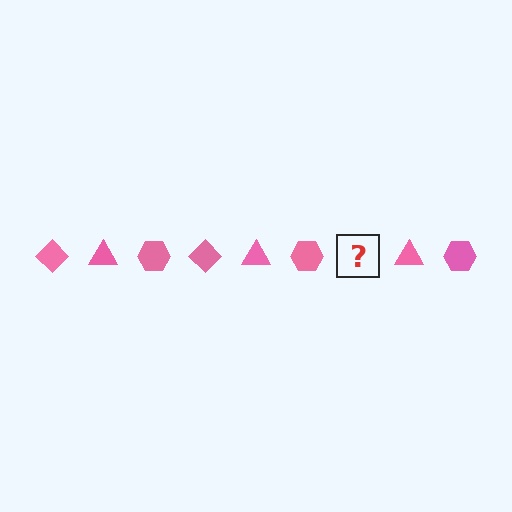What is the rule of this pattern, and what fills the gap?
The rule is that the pattern cycles through diamond, triangle, hexagon shapes in pink. The gap should be filled with a pink diamond.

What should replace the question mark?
The question mark should be replaced with a pink diamond.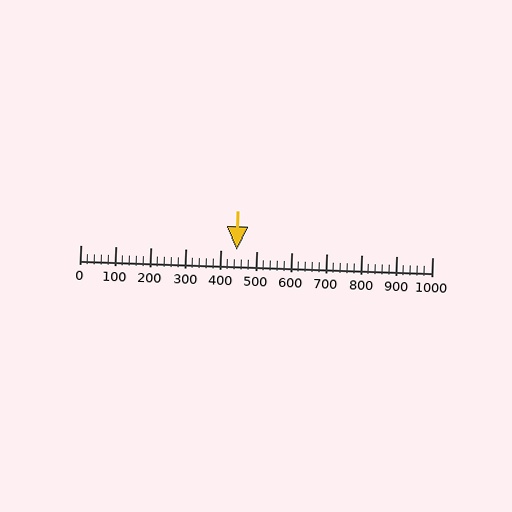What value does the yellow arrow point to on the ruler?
The yellow arrow points to approximately 446.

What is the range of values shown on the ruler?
The ruler shows values from 0 to 1000.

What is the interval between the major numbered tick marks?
The major tick marks are spaced 100 units apart.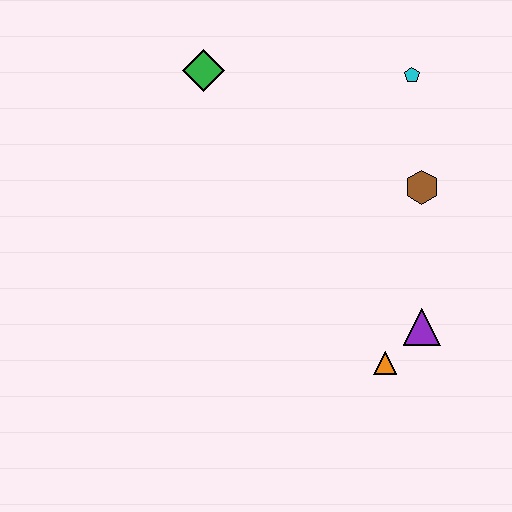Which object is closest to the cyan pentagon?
The brown hexagon is closest to the cyan pentagon.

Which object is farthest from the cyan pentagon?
The orange triangle is farthest from the cyan pentagon.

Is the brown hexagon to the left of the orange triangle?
No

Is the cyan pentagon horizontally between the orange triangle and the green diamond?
No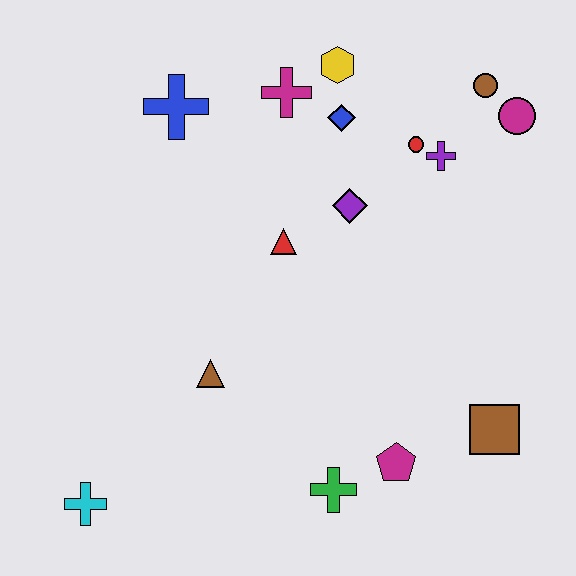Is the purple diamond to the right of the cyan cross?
Yes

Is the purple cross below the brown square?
No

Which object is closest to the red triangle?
The purple diamond is closest to the red triangle.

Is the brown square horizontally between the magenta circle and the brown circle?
Yes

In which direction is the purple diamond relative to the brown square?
The purple diamond is above the brown square.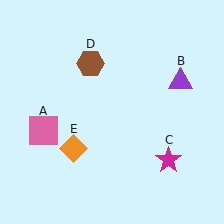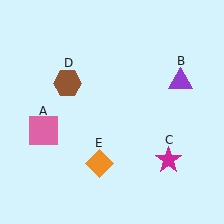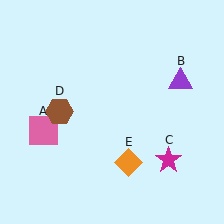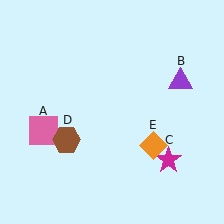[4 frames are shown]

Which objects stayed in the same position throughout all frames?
Pink square (object A) and purple triangle (object B) and magenta star (object C) remained stationary.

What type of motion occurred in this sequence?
The brown hexagon (object D), orange diamond (object E) rotated counterclockwise around the center of the scene.